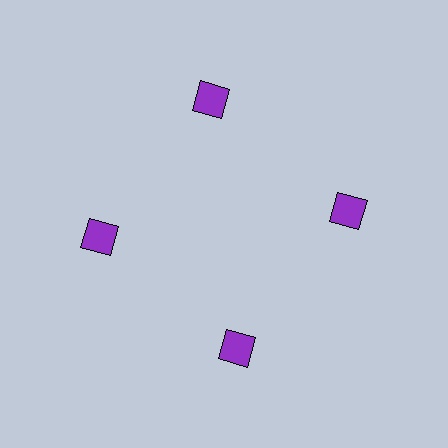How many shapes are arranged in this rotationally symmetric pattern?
There are 4 shapes, arranged in 4 groups of 1.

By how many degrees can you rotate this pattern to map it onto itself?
The pattern maps onto itself every 90 degrees of rotation.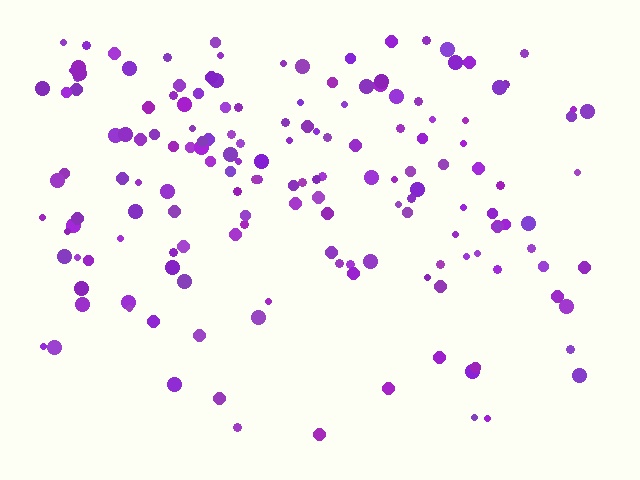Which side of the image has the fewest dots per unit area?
The bottom.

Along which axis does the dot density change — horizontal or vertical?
Vertical.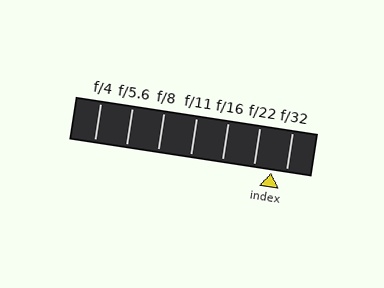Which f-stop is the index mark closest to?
The index mark is closest to f/32.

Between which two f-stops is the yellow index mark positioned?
The index mark is between f/22 and f/32.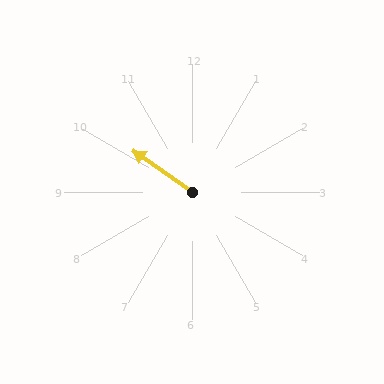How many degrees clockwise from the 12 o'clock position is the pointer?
Approximately 305 degrees.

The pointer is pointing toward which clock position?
Roughly 10 o'clock.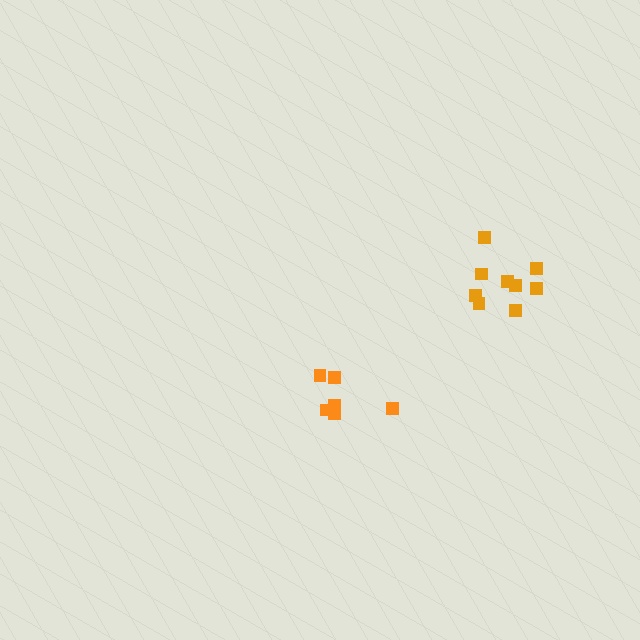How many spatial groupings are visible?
There are 2 spatial groupings.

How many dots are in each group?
Group 1: 9 dots, Group 2: 6 dots (15 total).